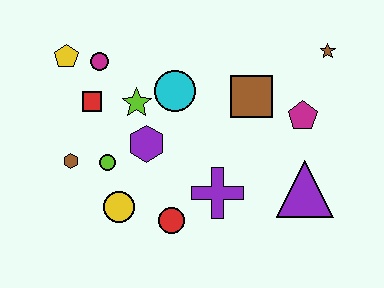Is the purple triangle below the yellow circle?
No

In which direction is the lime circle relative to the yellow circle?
The lime circle is above the yellow circle.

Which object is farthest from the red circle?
The brown star is farthest from the red circle.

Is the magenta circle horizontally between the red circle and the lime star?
No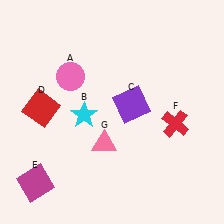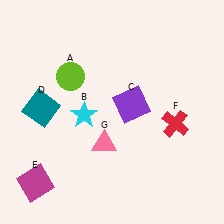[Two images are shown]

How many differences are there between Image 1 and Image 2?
There are 2 differences between the two images.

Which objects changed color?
A changed from pink to lime. D changed from red to teal.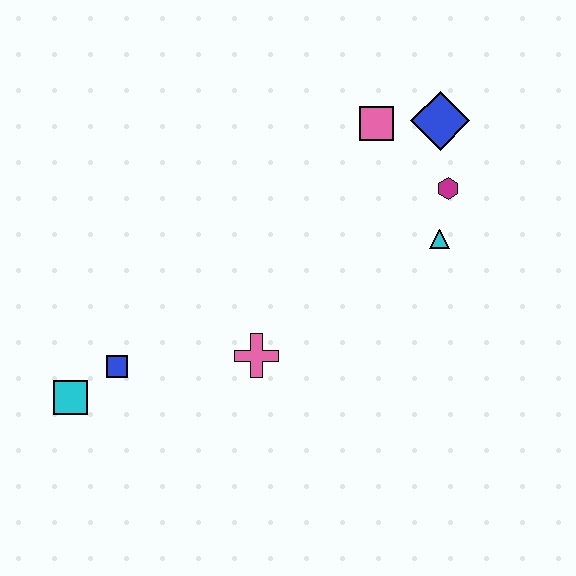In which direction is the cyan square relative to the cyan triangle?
The cyan square is to the left of the cyan triangle.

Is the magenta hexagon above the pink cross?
Yes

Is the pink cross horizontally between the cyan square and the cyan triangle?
Yes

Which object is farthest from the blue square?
The blue diamond is farthest from the blue square.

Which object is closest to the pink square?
The blue diamond is closest to the pink square.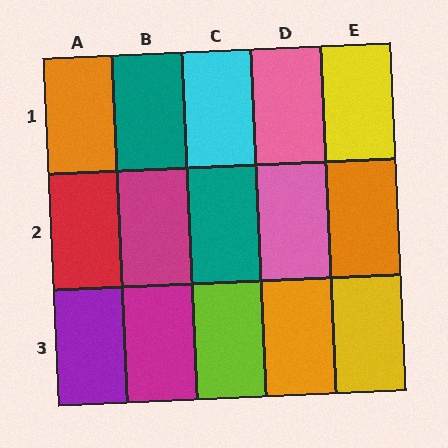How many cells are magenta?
2 cells are magenta.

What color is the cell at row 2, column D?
Pink.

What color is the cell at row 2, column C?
Teal.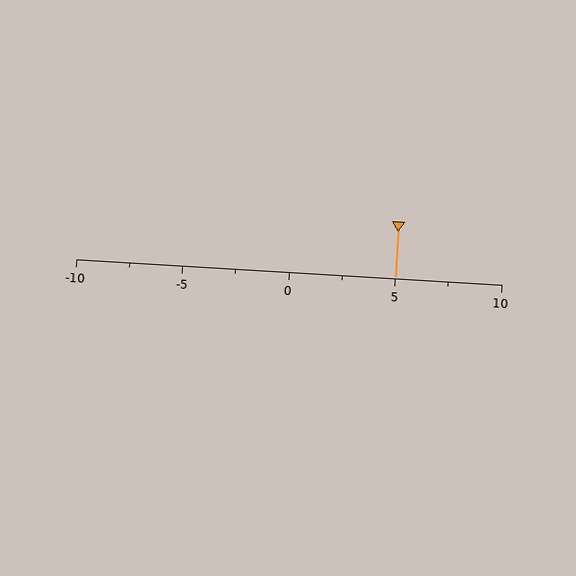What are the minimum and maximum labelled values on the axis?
The axis runs from -10 to 10.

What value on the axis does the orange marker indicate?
The marker indicates approximately 5.